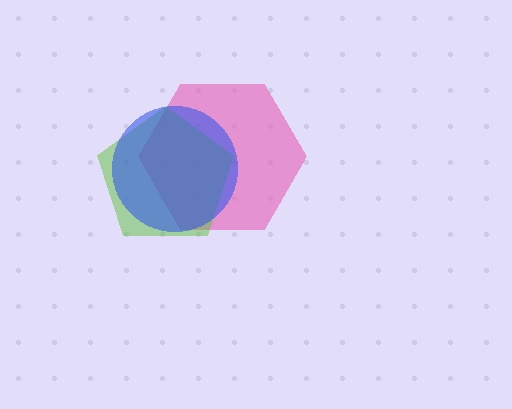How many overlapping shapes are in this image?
There are 3 overlapping shapes in the image.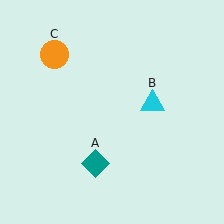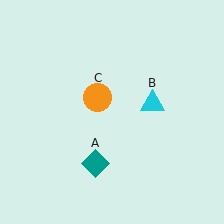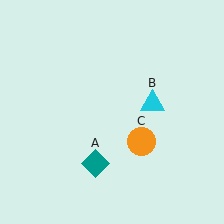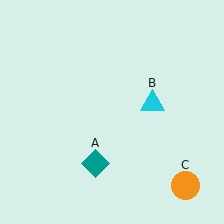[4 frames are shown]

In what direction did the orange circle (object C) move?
The orange circle (object C) moved down and to the right.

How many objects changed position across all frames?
1 object changed position: orange circle (object C).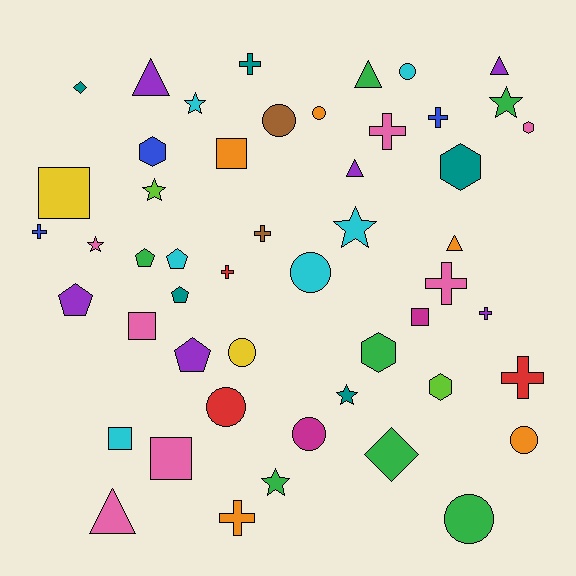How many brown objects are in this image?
There are 2 brown objects.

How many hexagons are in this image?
There are 5 hexagons.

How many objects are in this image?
There are 50 objects.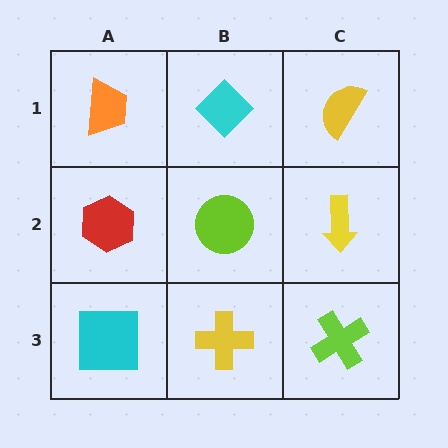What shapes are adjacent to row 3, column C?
A yellow arrow (row 2, column C), a yellow cross (row 3, column B).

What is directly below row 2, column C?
A lime cross.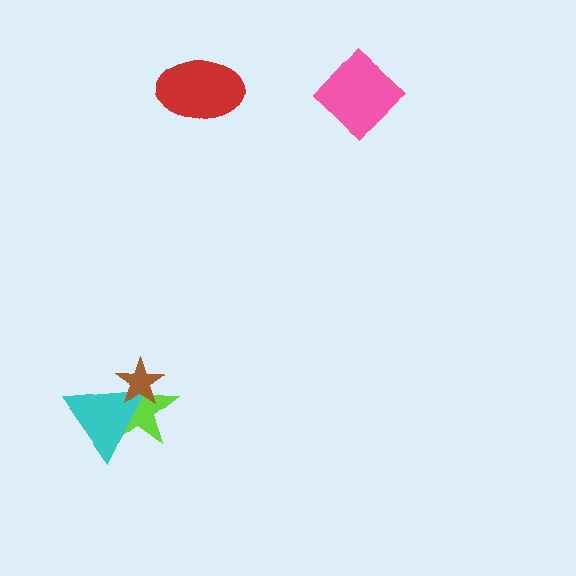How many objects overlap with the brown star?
2 objects overlap with the brown star.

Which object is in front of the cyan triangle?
The brown star is in front of the cyan triangle.